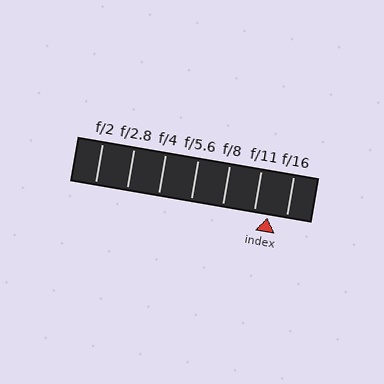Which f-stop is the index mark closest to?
The index mark is closest to f/11.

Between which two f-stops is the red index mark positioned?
The index mark is between f/11 and f/16.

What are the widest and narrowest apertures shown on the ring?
The widest aperture shown is f/2 and the narrowest is f/16.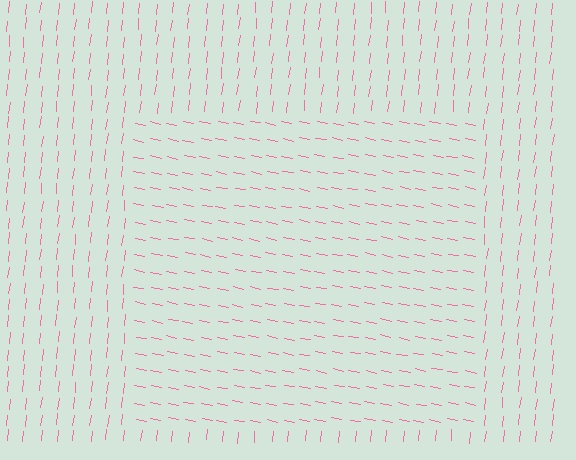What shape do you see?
I see a rectangle.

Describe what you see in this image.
The image is filled with small pink line segments. A rectangle region in the image has lines oriented differently from the surrounding lines, creating a visible texture boundary.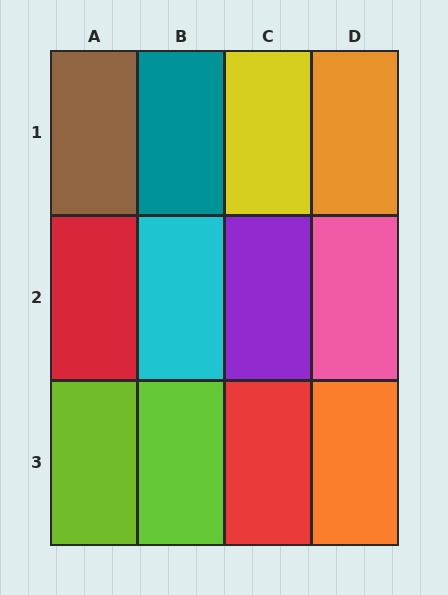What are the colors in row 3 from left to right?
Lime, lime, red, orange.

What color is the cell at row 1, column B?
Teal.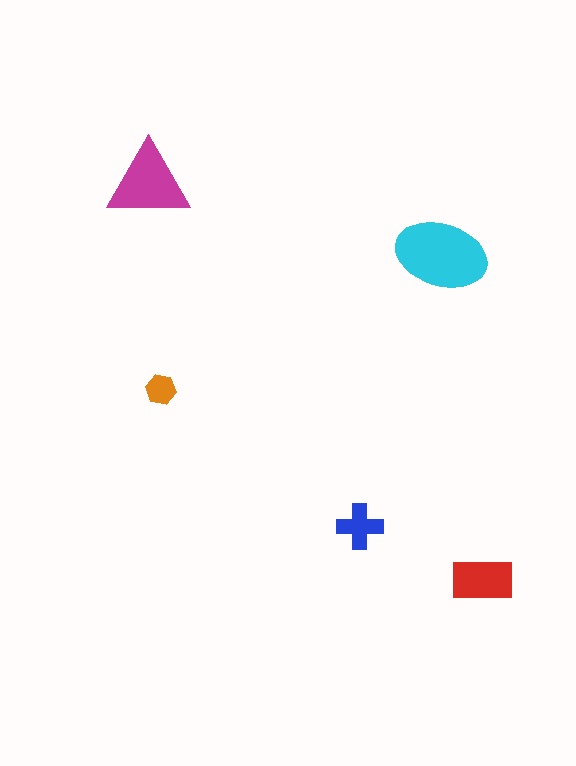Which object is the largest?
The cyan ellipse.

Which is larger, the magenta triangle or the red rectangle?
The magenta triangle.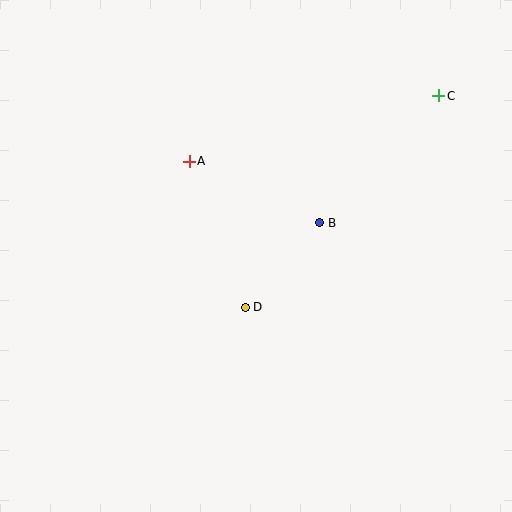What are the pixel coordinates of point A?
Point A is at (189, 161).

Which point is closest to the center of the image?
Point D at (245, 307) is closest to the center.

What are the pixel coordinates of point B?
Point B is at (320, 223).